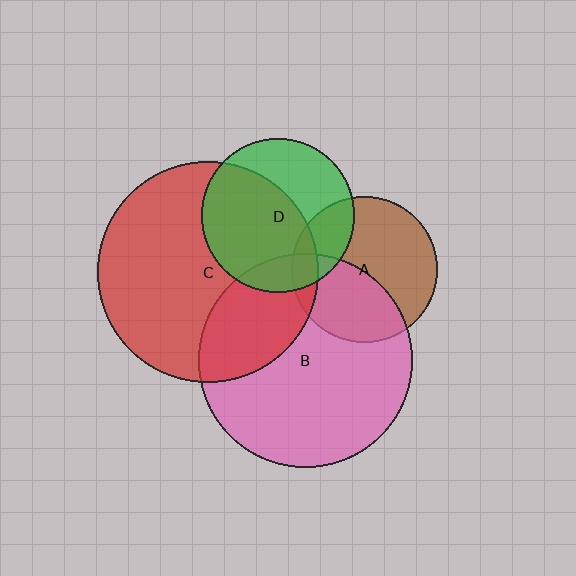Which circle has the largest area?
Circle C (red).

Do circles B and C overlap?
Yes.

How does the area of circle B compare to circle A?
Approximately 2.1 times.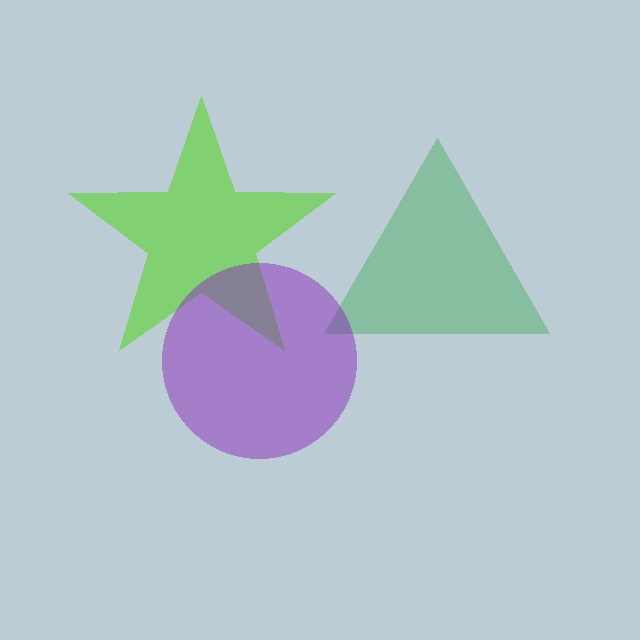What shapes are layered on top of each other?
The layered shapes are: a green triangle, a lime star, a purple circle.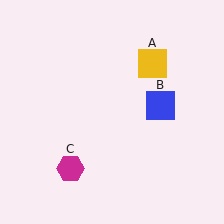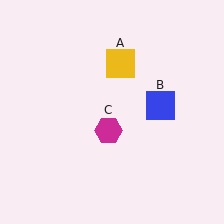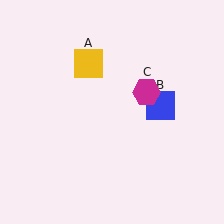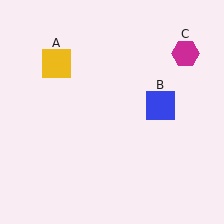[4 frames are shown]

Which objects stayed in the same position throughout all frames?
Blue square (object B) remained stationary.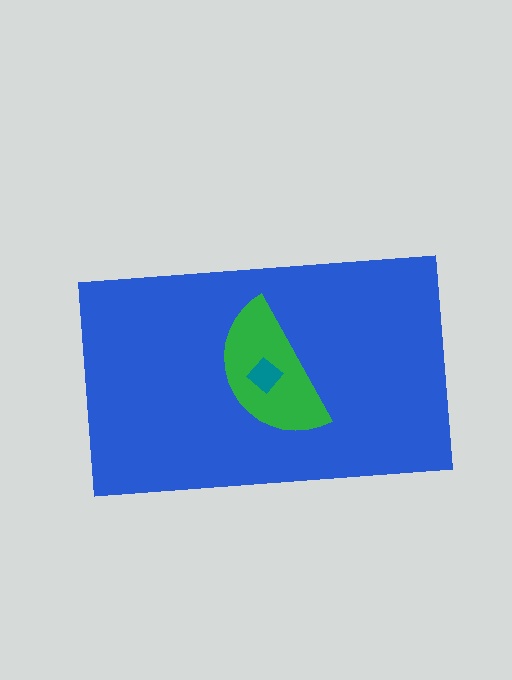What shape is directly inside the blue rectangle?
The green semicircle.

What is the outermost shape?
The blue rectangle.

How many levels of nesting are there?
3.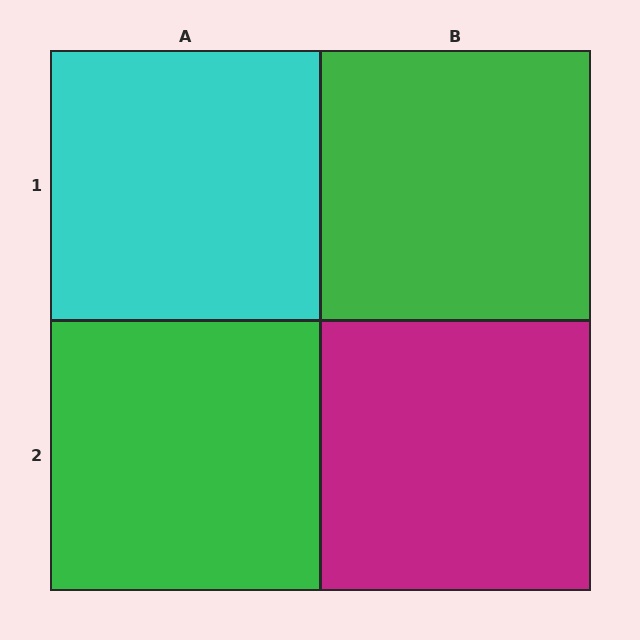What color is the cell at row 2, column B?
Magenta.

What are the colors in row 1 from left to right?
Cyan, green.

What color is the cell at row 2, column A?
Green.